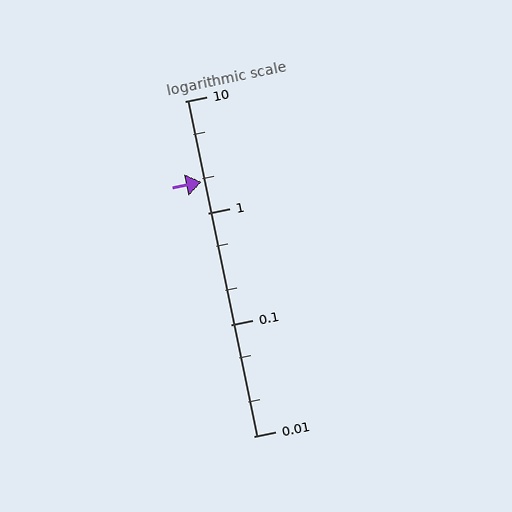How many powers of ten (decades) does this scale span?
The scale spans 3 decades, from 0.01 to 10.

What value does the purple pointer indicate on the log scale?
The pointer indicates approximately 1.9.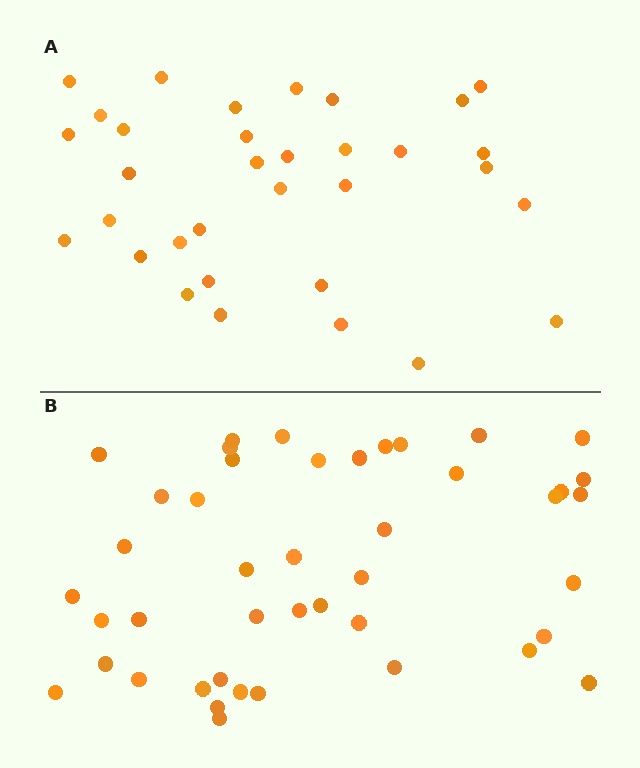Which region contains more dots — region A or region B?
Region B (the bottom region) has more dots.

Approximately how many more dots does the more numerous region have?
Region B has roughly 12 or so more dots than region A.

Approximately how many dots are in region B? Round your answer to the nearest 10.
About 40 dots. (The exact count is 44, which rounds to 40.)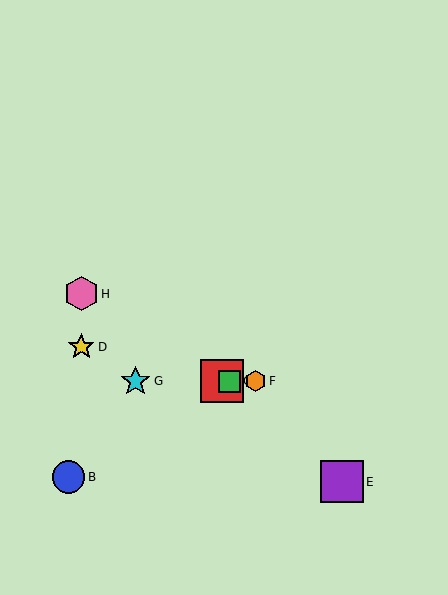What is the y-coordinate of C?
Object C is at y≈381.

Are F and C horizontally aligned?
Yes, both are at y≈381.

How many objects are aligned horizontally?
4 objects (A, C, F, G) are aligned horizontally.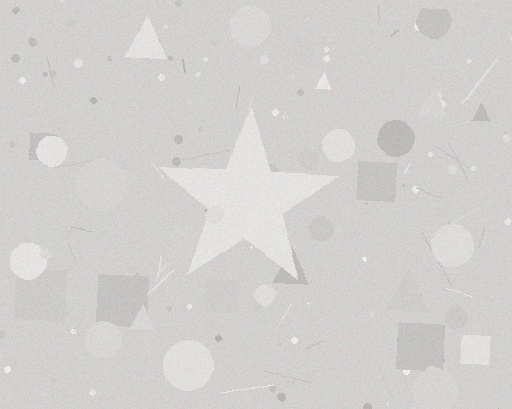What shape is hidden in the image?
A star is hidden in the image.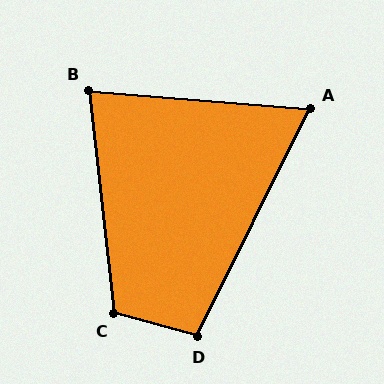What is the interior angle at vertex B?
Approximately 79 degrees (acute).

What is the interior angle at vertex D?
Approximately 101 degrees (obtuse).